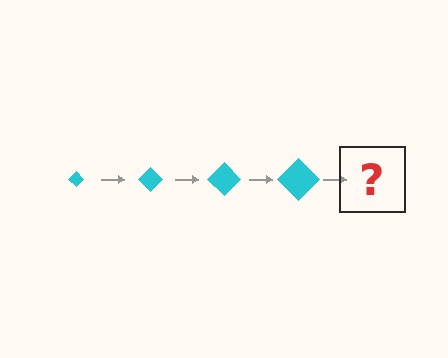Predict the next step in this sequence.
The next step is a cyan diamond, larger than the previous one.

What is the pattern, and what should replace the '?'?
The pattern is that the diamond gets progressively larger each step. The '?' should be a cyan diamond, larger than the previous one.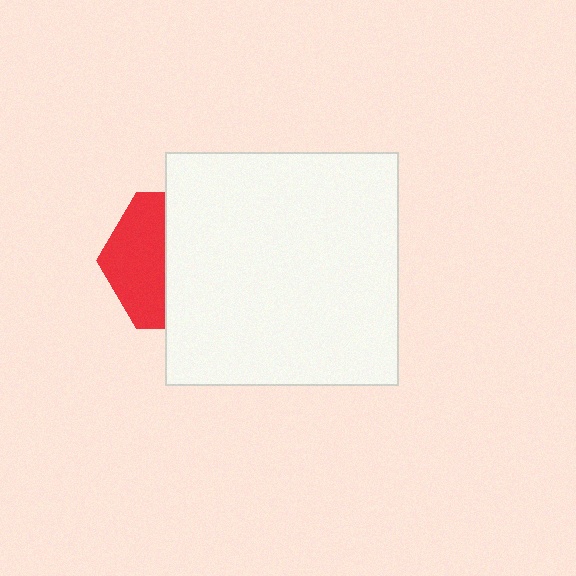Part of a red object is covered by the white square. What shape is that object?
It is a hexagon.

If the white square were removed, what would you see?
You would see the complete red hexagon.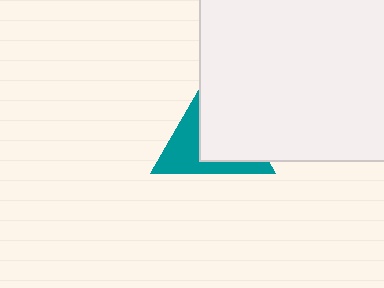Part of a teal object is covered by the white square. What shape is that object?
It is a triangle.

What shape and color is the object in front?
The object in front is a white square.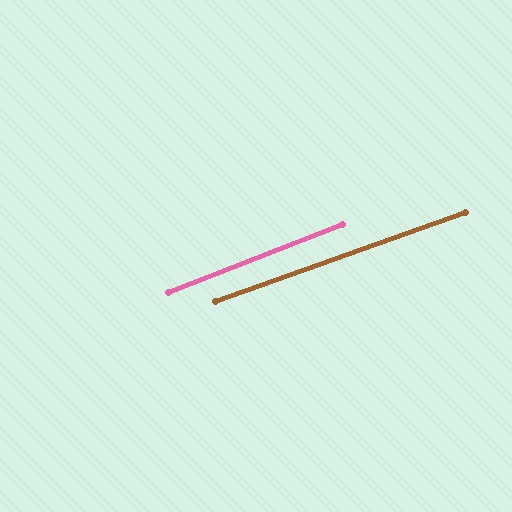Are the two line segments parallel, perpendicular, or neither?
Parallel — their directions differ by only 1.7°.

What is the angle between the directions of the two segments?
Approximately 2 degrees.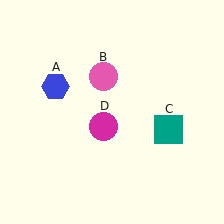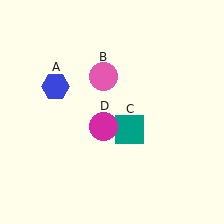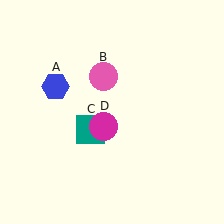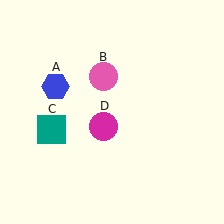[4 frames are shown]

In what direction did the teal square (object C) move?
The teal square (object C) moved left.